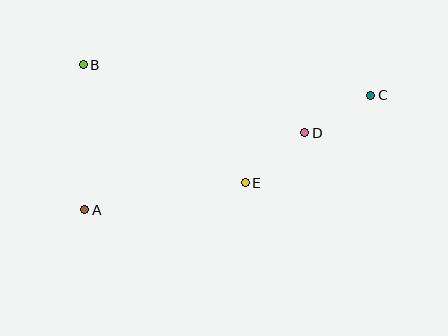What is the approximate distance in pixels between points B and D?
The distance between B and D is approximately 232 pixels.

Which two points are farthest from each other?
Points A and C are farthest from each other.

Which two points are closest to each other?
Points C and D are closest to each other.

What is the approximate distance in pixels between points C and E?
The distance between C and E is approximately 153 pixels.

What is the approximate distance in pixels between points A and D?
The distance between A and D is approximately 233 pixels.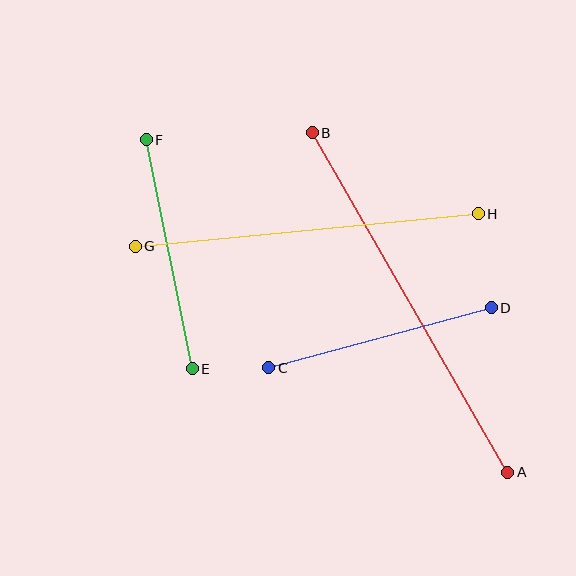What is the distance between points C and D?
The distance is approximately 231 pixels.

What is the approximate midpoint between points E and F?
The midpoint is at approximately (169, 254) pixels.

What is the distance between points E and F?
The distance is approximately 234 pixels.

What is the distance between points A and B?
The distance is approximately 392 pixels.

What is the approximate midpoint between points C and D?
The midpoint is at approximately (380, 338) pixels.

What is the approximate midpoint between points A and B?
The midpoint is at approximately (410, 303) pixels.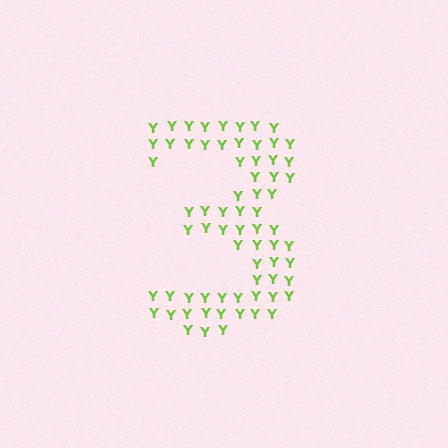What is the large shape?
The large shape is the digit 3.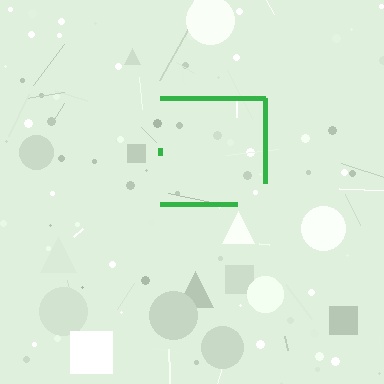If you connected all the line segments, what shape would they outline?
They would outline a square.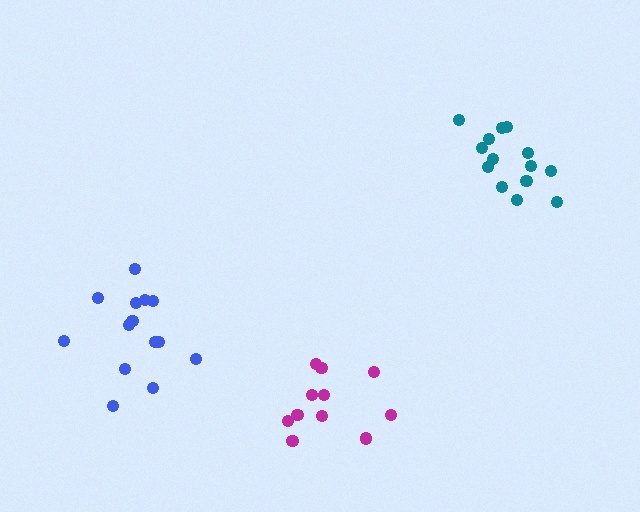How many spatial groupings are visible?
There are 3 spatial groupings.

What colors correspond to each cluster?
The clusters are colored: teal, magenta, blue.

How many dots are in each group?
Group 1: 14 dots, Group 2: 11 dots, Group 3: 14 dots (39 total).